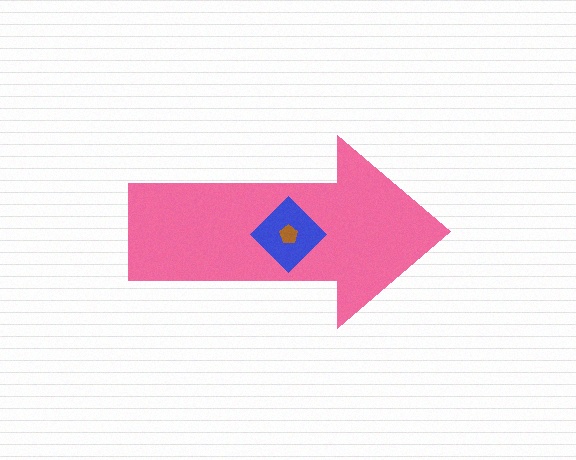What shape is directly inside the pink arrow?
The blue diamond.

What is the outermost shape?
The pink arrow.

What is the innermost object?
The brown pentagon.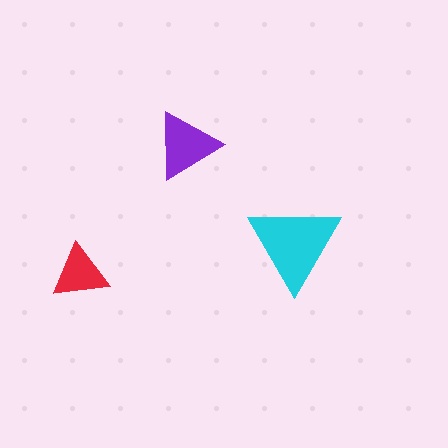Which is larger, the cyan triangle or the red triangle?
The cyan one.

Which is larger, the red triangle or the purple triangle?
The purple one.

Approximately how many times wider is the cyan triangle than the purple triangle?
About 1.5 times wider.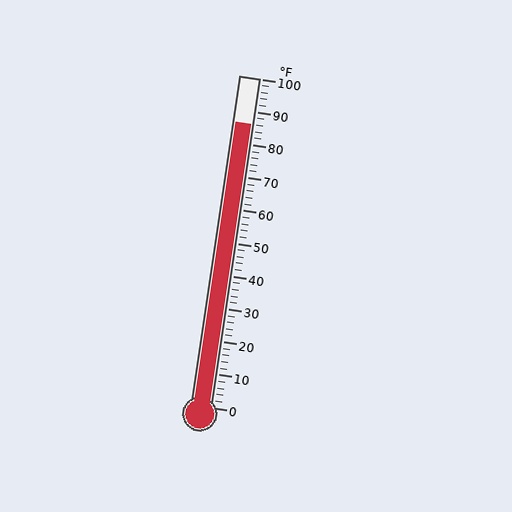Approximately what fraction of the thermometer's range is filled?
The thermometer is filled to approximately 85% of its range.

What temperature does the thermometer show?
The thermometer shows approximately 86°F.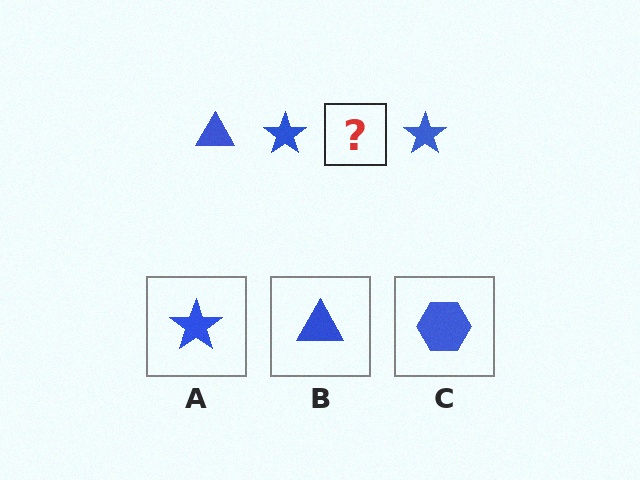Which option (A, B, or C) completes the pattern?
B.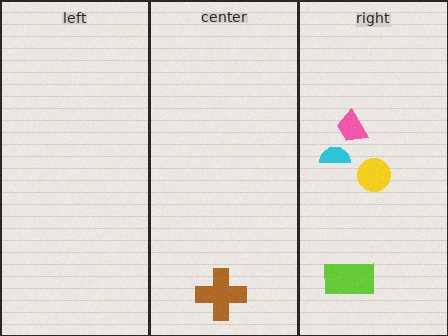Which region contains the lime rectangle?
The right region.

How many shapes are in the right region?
4.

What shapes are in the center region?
The brown cross.